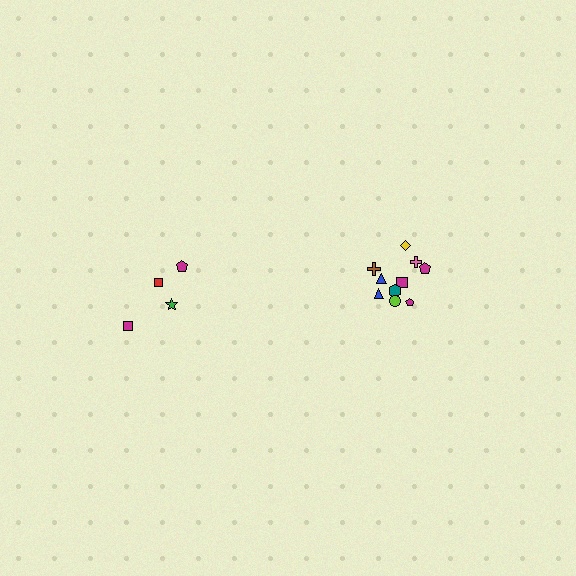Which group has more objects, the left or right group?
The right group.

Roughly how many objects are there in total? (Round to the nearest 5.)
Roughly 15 objects in total.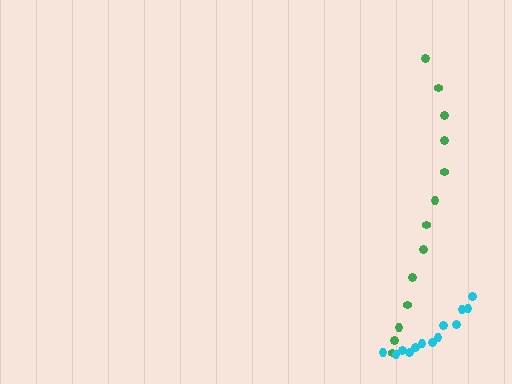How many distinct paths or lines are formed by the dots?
There are 2 distinct paths.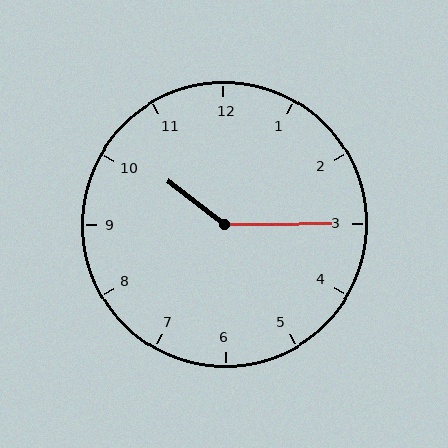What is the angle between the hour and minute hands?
Approximately 142 degrees.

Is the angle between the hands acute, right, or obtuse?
It is obtuse.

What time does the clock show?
10:15.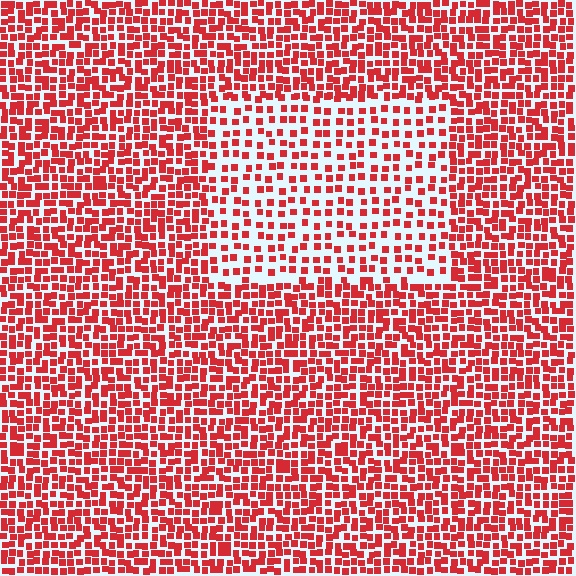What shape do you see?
I see a rectangle.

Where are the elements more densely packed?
The elements are more densely packed outside the rectangle boundary.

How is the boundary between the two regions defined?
The boundary is defined by a change in element density (approximately 1.9x ratio). All elements are the same color, size, and shape.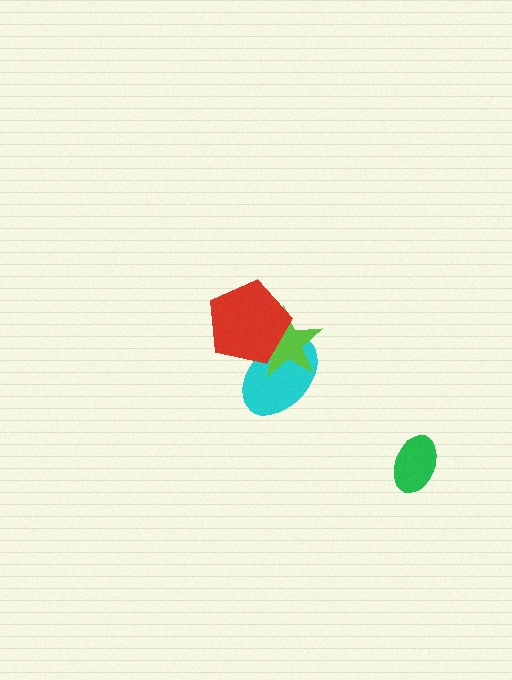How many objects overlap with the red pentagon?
2 objects overlap with the red pentagon.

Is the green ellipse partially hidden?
No, no other shape covers it.